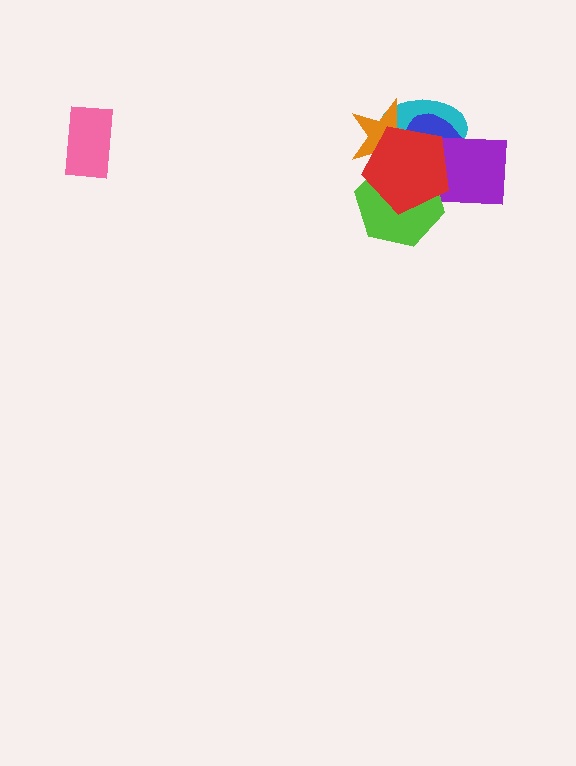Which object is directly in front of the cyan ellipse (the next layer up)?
The blue ellipse is directly in front of the cyan ellipse.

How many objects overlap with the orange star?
4 objects overlap with the orange star.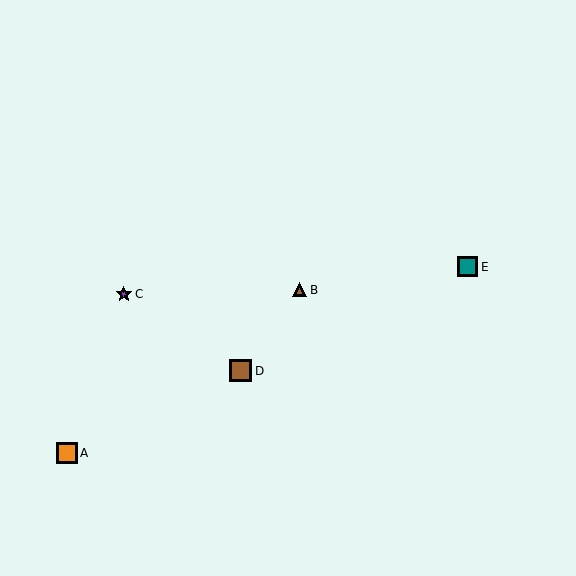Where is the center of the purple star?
The center of the purple star is at (124, 294).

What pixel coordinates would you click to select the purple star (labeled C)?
Click at (124, 294) to select the purple star C.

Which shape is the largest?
The brown square (labeled D) is the largest.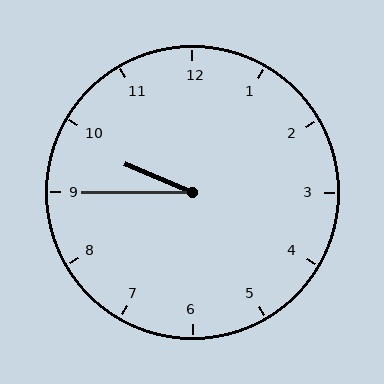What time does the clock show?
9:45.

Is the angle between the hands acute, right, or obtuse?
It is acute.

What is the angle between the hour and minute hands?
Approximately 22 degrees.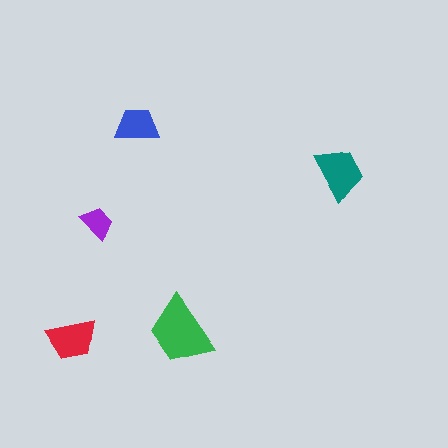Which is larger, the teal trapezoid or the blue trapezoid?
The teal one.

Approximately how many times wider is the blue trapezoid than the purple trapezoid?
About 1.5 times wider.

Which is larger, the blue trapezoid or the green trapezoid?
The green one.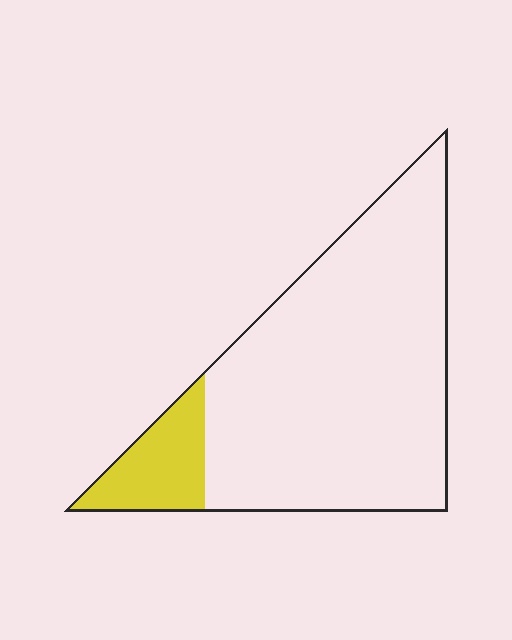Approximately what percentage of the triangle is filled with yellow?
Approximately 15%.